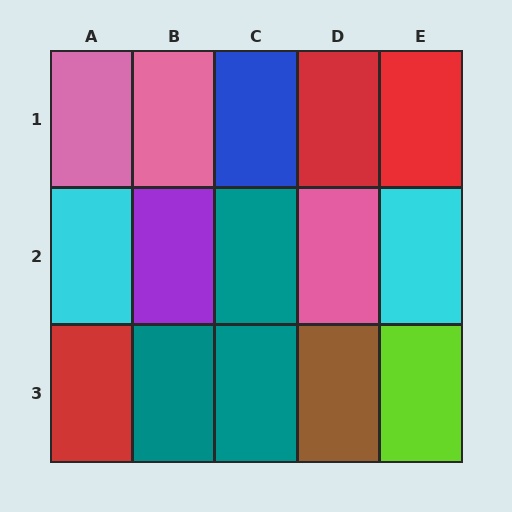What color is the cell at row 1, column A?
Pink.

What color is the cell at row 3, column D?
Brown.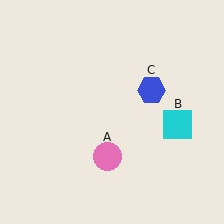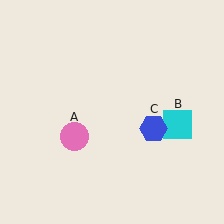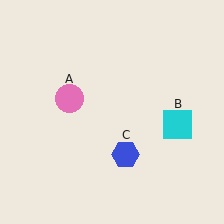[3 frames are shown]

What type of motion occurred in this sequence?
The pink circle (object A), blue hexagon (object C) rotated clockwise around the center of the scene.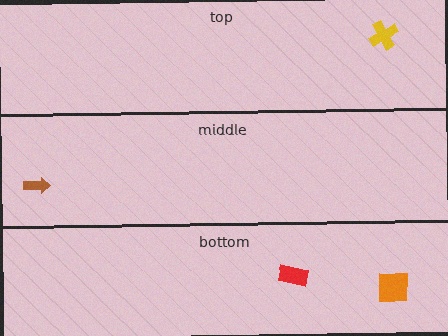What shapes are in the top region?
The yellow cross.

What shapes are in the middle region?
The brown arrow.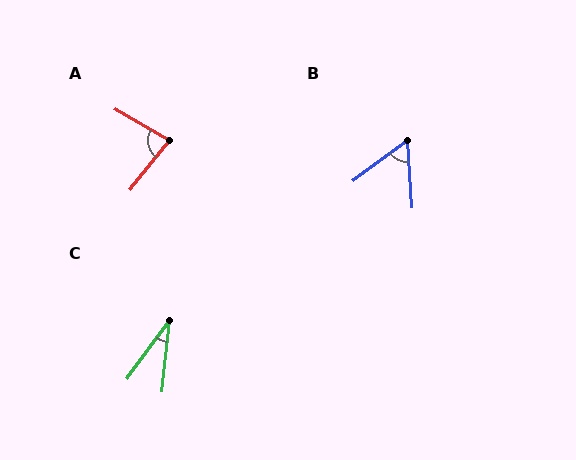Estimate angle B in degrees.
Approximately 57 degrees.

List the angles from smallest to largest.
C (30°), B (57°), A (81°).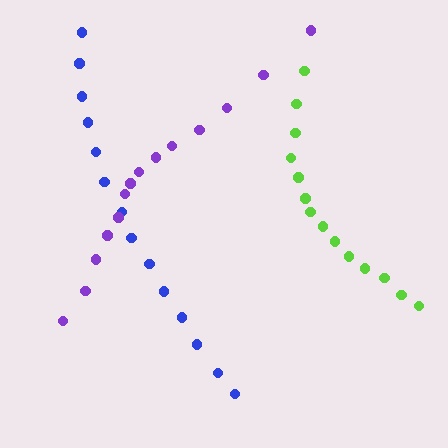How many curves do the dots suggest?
There are 3 distinct paths.